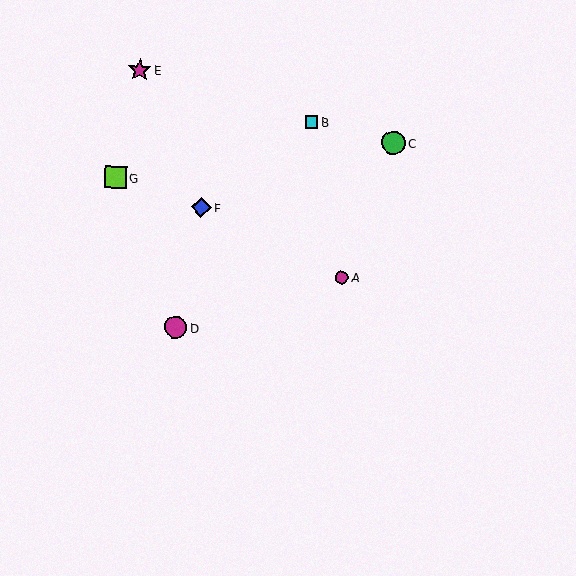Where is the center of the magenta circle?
The center of the magenta circle is at (176, 327).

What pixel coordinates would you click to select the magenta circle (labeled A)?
Click at (341, 278) to select the magenta circle A.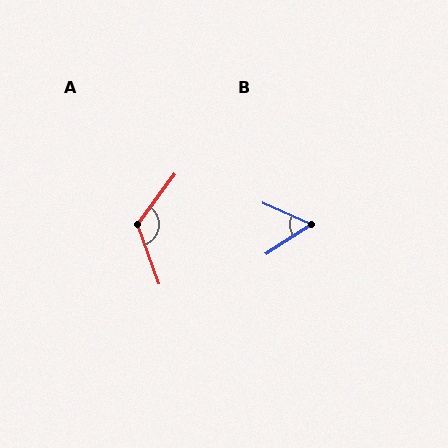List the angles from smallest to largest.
B (57°), A (123°).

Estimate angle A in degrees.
Approximately 123 degrees.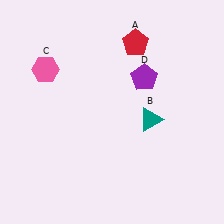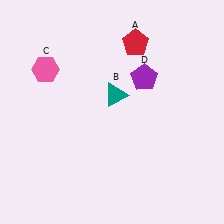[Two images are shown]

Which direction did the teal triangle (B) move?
The teal triangle (B) moved left.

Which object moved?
The teal triangle (B) moved left.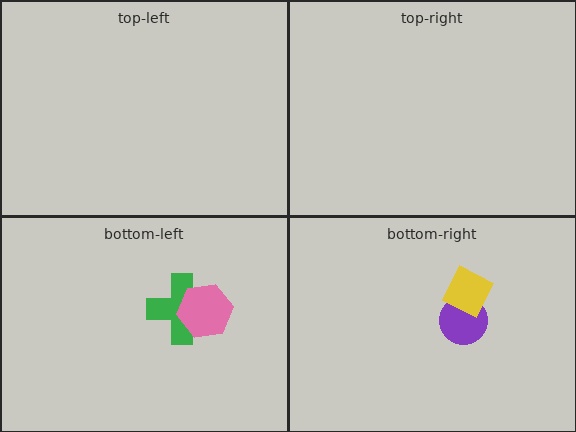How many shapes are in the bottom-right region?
2.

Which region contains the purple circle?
The bottom-right region.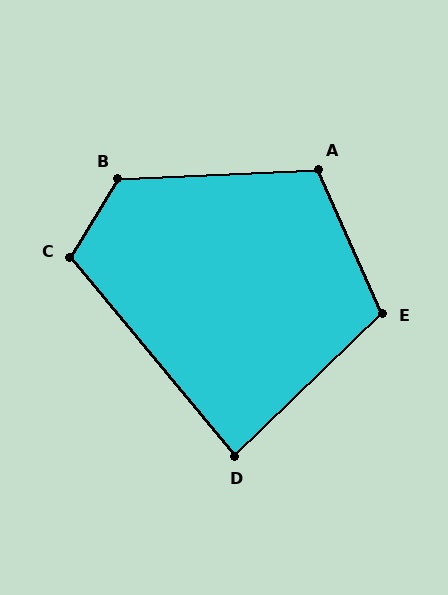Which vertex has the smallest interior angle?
D, at approximately 86 degrees.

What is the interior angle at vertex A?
Approximately 111 degrees (obtuse).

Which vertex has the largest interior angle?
B, at approximately 124 degrees.